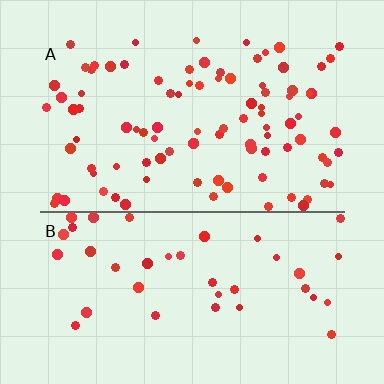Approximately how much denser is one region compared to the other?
Approximately 2.3× — region A over region B.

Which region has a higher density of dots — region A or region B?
A (the top).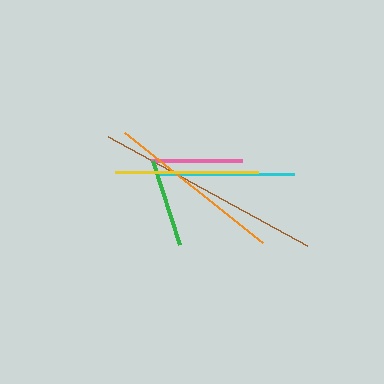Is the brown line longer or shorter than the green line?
The brown line is longer than the green line.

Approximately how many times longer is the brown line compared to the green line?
The brown line is approximately 2.6 times the length of the green line.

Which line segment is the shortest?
The green line is the shortest at approximately 88 pixels.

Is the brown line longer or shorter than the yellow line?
The brown line is longer than the yellow line.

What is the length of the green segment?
The green segment is approximately 88 pixels long.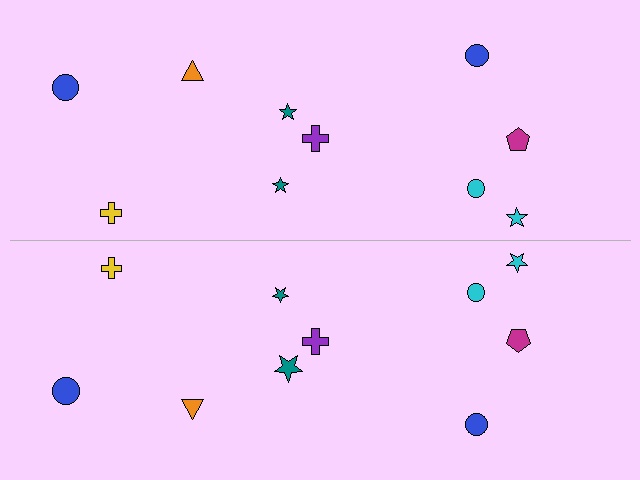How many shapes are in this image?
There are 20 shapes in this image.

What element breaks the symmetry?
The teal star on the bottom side has a different size than its mirror counterpart.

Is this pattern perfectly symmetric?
No, the pattern is not perfectly symmetric. The teal star on the bottom side has a different size than its mirror counterpart.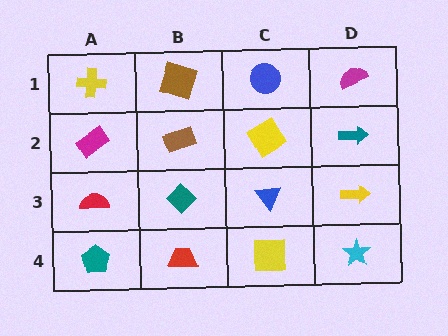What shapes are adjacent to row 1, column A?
A magenta rectangle (row 2, column A), a brown square (row 1, column B).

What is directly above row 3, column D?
A teal arrow.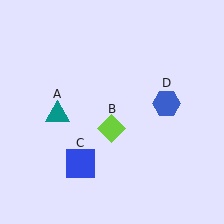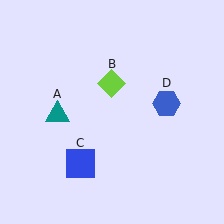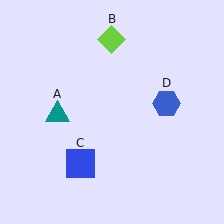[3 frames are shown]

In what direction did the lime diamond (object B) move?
The lime diamond (object B) moved up.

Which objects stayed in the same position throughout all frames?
Teal triangle (object A) and blue square (object C) and blue hexagon (object D) remained stationary.